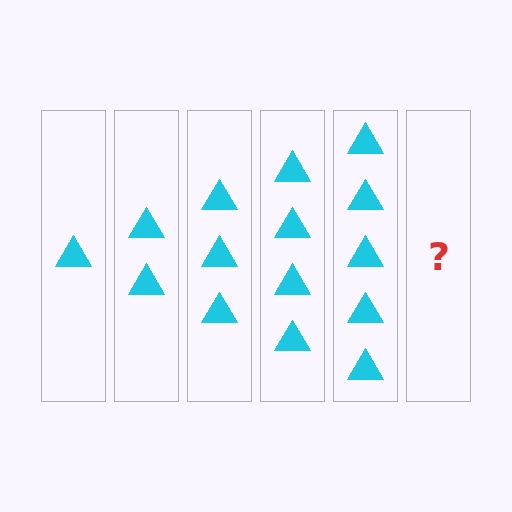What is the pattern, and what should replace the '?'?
The pattern is that each step adds one more triangle. The '?' should be 6 triangles.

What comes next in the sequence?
The next element should be 6 triangles.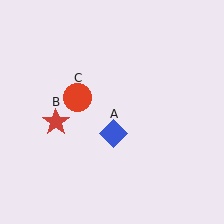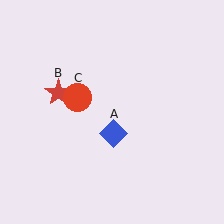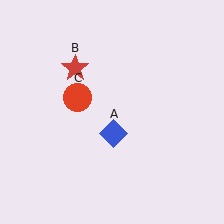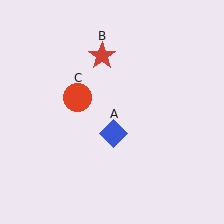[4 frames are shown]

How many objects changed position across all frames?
1 object changed position: red star (object B).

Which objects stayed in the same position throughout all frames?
Blue diamond (object A) and red circle (object C) remained stationary.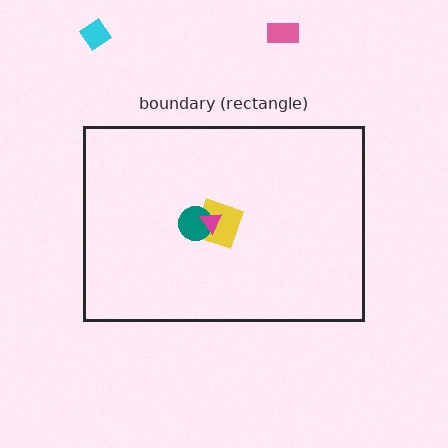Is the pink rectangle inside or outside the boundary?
Outside.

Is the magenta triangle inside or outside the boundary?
Inside.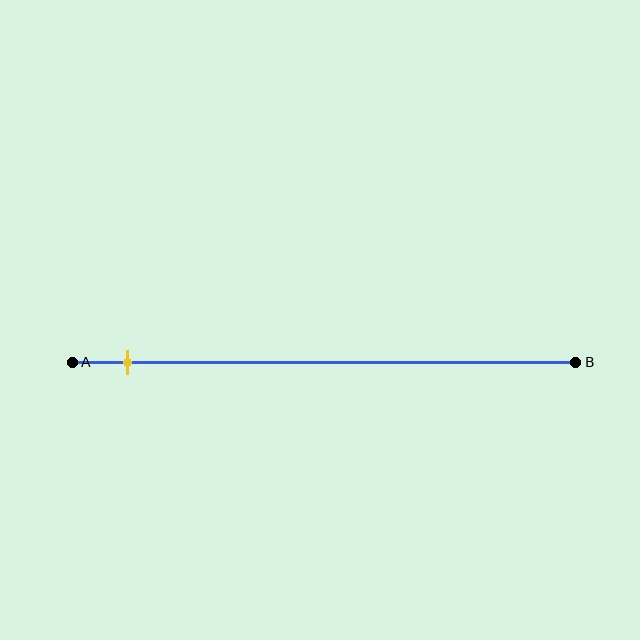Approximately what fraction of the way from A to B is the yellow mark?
The yellow mark is approximately 10% of the way from A to B.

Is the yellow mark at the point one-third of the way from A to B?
No, the mark is at about 10% from A, not at the 33% one-third point.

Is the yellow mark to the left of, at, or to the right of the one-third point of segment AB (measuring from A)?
The yellow mark is to the left of the one-third point of segment AB.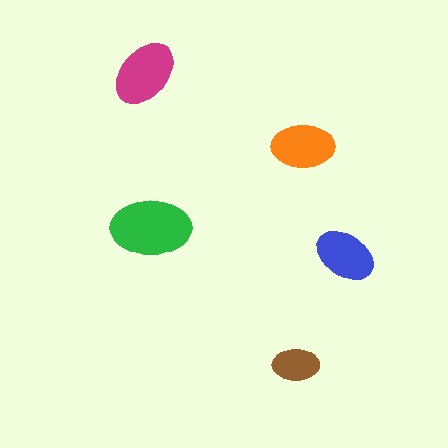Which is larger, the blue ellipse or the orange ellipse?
The orange one.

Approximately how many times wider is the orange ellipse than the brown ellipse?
About 1.5 times wider.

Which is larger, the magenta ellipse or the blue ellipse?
The magenta one.